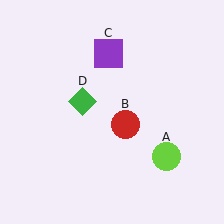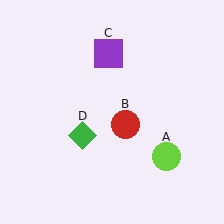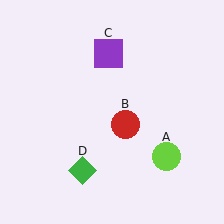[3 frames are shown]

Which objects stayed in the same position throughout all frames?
Lime circle (object A) and red circle (object B) and purple square (object C) remained stationary.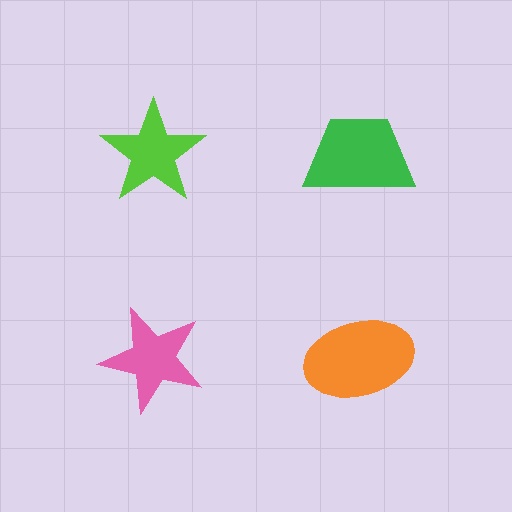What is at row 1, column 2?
A green trapezoid.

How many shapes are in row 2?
2 shapes.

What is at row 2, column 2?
An orange ellipse.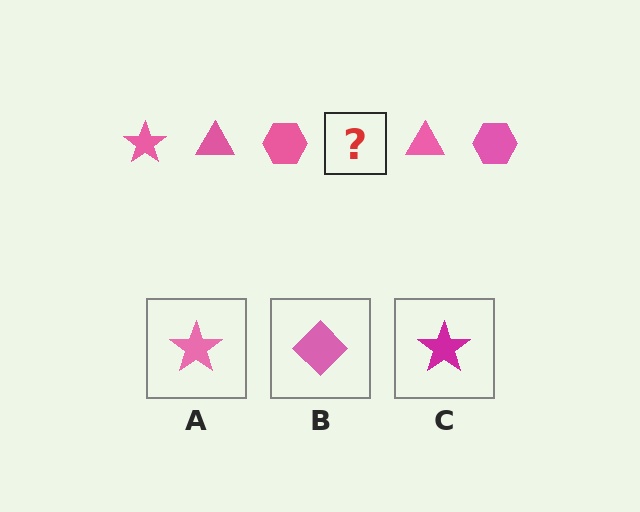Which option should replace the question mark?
Option A.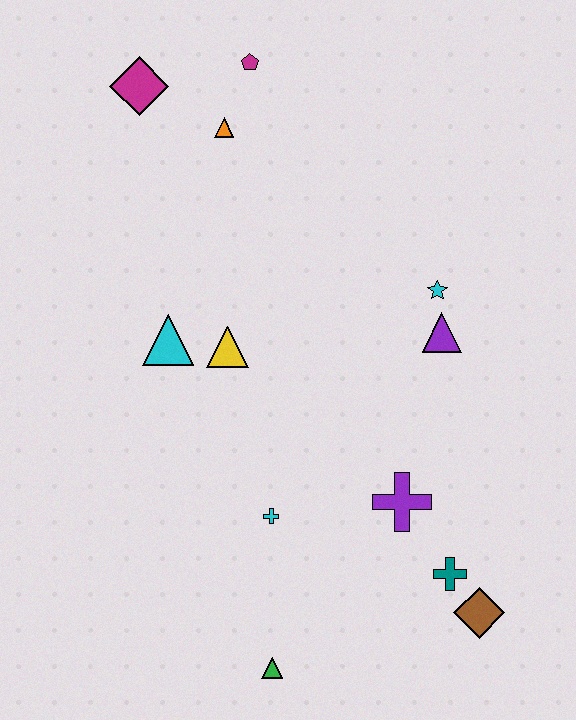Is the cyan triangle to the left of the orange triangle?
Yes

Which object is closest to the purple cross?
The teal cross is closest to the purple cross.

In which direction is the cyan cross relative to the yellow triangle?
The cyan cross is below the yellow triangle.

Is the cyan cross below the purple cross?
Yes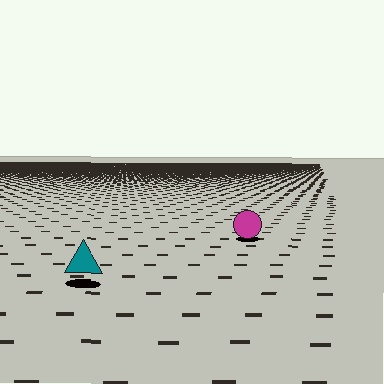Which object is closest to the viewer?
The teal triangle is closest. The texture marks near it are larger and more spread out.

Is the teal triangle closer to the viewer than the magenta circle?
Yes. The teal triangle is closer — you can tell from the texture gradient: the ground texture is coarser near it.